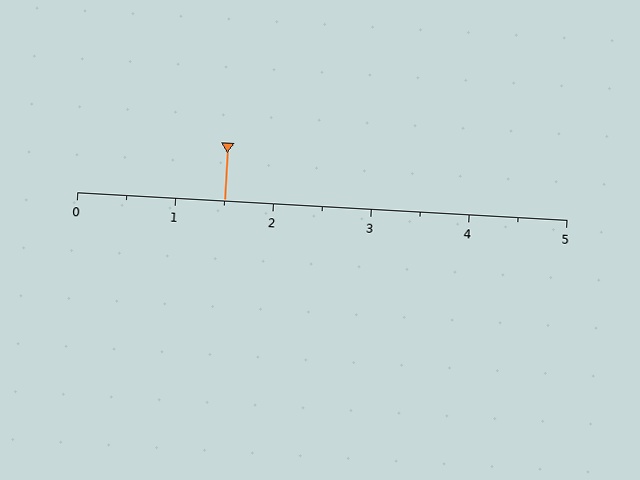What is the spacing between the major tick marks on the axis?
The major ticks are spaced 1 apart.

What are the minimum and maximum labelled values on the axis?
The axis runs from 0 to 5.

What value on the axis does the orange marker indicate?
The marker indicates approximately 1.5.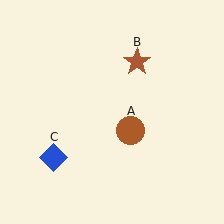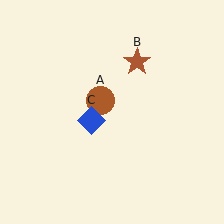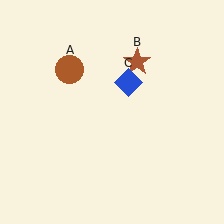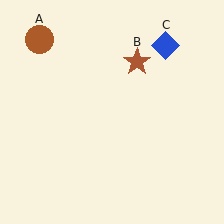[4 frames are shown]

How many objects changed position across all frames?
2 objects changed position: brown circle (object A), blue diamond (object C).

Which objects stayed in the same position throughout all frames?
Brown star (object B) remained stationary.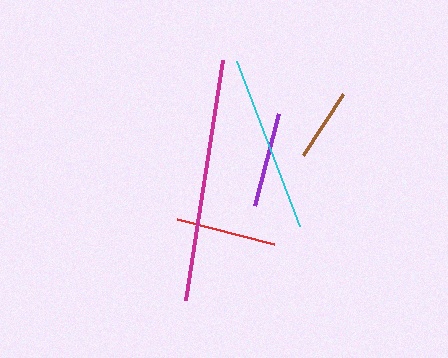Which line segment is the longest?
The magenta line is the longest at approximately 242 pixels.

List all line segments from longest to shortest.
From longest to shortest: magenta, cyan, red, purple, brown.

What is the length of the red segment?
The red segment is approximately 100 pixels long.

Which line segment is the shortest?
The brown line is the shortest at approximately 73 pixels.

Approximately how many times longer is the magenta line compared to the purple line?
The magenta line is approximately 2.6 times the length of the purple line.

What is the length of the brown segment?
The brown segment is approximately 73 pixels long.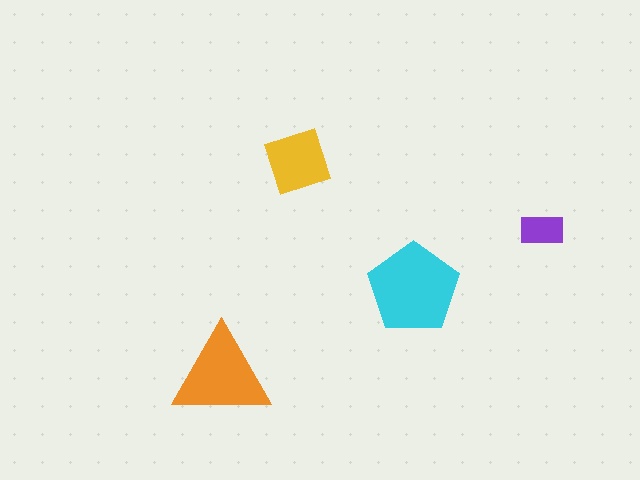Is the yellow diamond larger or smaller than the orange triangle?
Smaller.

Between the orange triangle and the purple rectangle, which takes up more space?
The orange triangle.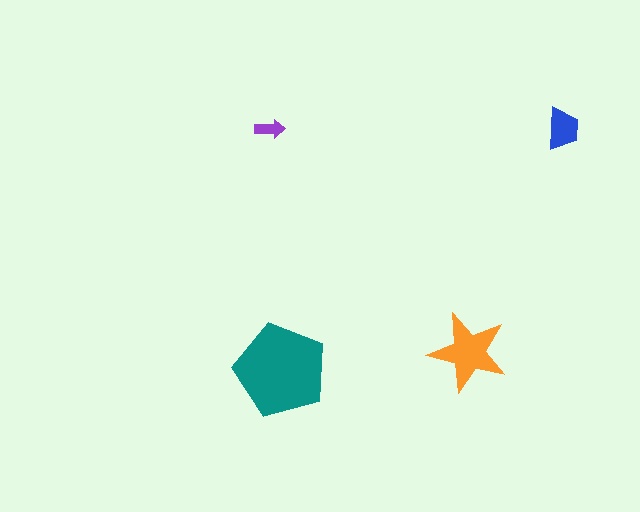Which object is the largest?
The teal pentagon.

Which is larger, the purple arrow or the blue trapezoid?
The blue trapezoid.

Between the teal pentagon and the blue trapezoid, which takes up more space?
The teal pentagon.